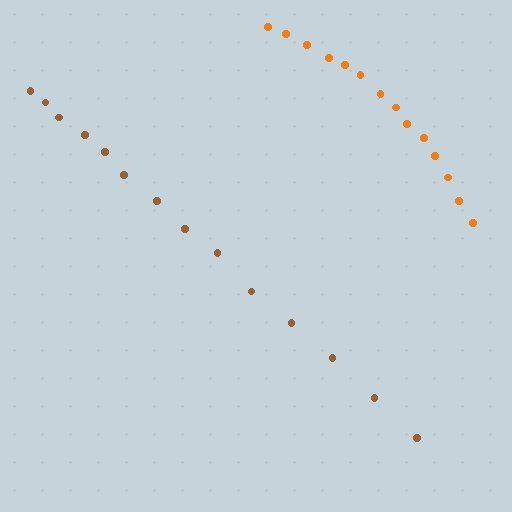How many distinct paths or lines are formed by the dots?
There are 2 distinct paths.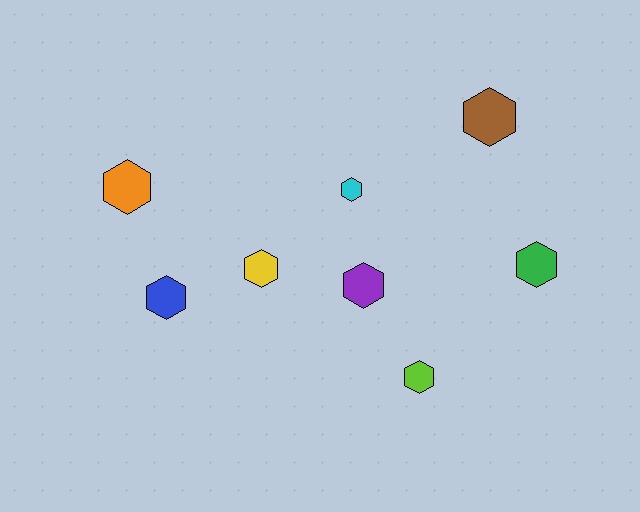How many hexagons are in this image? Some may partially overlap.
There are 8 hexagons.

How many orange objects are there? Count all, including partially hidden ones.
There is 1 orange object.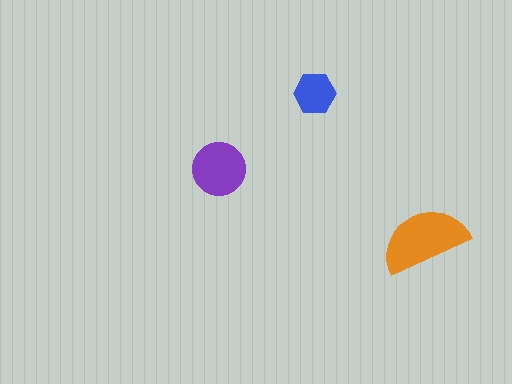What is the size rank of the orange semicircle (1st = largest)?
1st.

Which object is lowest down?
The orange semicircle is bottommost.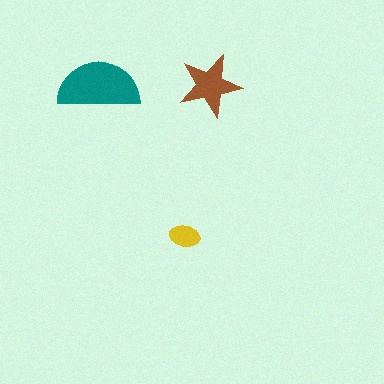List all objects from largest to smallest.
The teal semicircle, the brown star, the yellow ellipse.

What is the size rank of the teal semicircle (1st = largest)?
1st.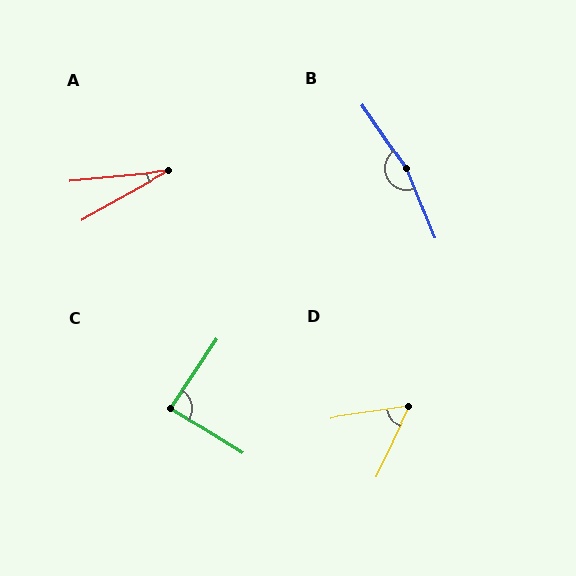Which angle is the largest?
B, at approximately 168 degrees.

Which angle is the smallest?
A, at approximately 24 degrees.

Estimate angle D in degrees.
Approximately 56 degrees.